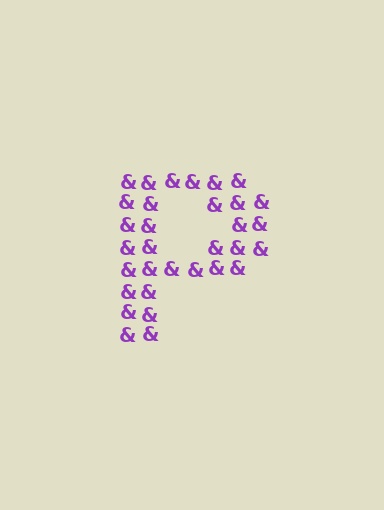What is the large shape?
The large shape is the letter P.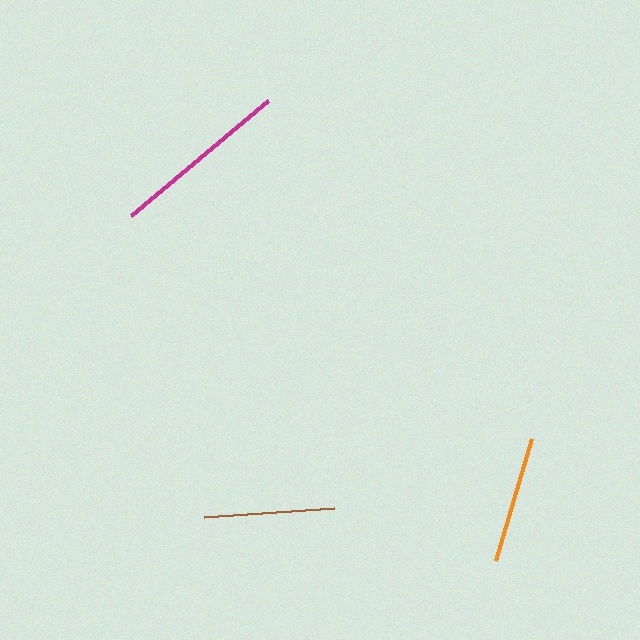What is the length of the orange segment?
The orange segment is approximately 127 pixels long.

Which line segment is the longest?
The magenta line is the longest at approximately 179 pixels.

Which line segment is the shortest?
The orange line is the shortest at approximately 127 pixels.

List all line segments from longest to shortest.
From longest to shortest: magenta, brown, orange.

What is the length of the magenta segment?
The magenta segment is approximately 179 pixels long.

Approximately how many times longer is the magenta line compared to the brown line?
The magenta line is approximately 1.4 times the length of the brown line.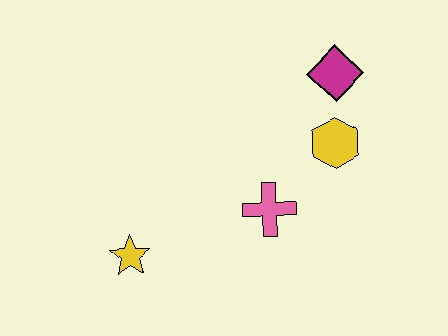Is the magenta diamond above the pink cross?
Yes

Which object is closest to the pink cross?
The yellow hexagon is closest to the pink cross.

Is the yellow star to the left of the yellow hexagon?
Yes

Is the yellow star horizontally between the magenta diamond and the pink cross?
No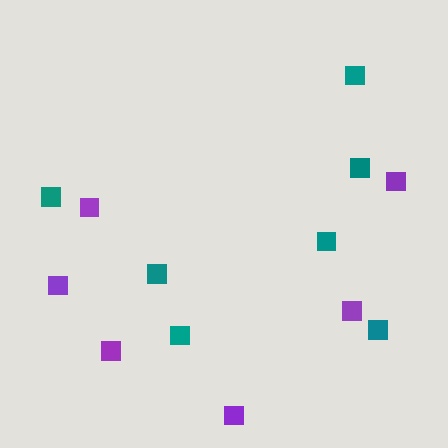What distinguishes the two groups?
There are 2 groups: one group of teal squares (7) and one group of purple squares (6).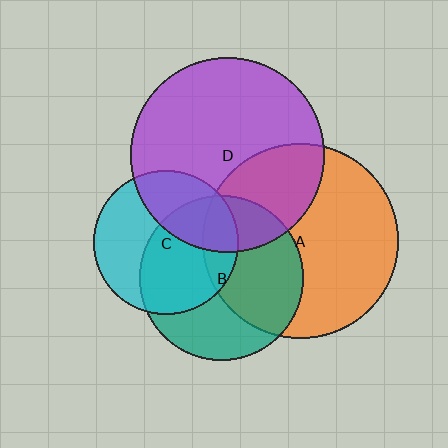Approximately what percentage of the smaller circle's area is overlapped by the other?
Approximately 25%.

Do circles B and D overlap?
Yes.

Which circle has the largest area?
Circle A (orange).